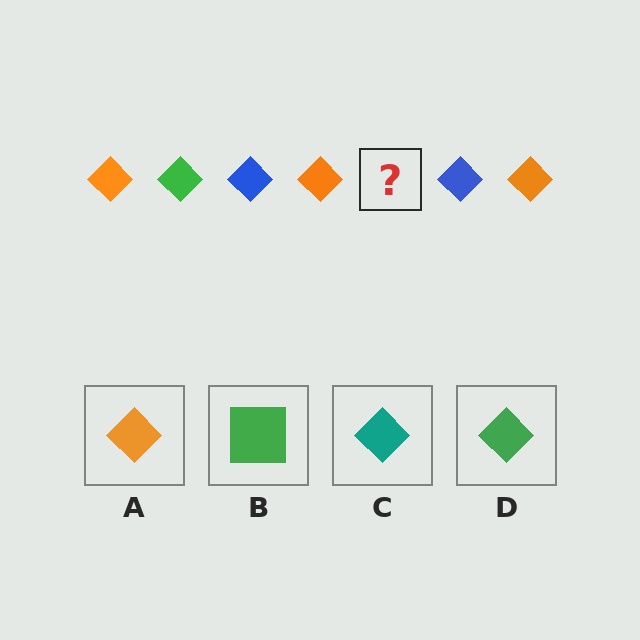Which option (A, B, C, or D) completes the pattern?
D.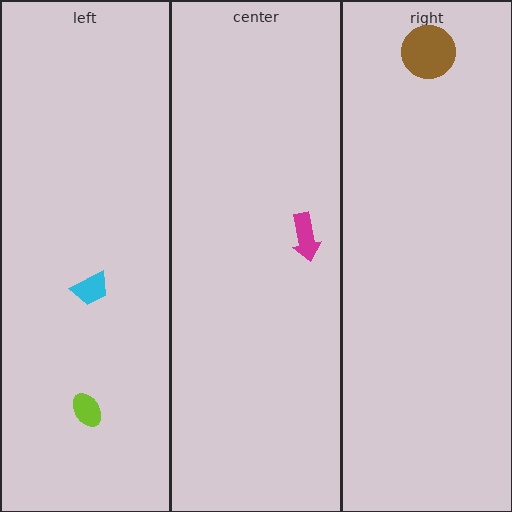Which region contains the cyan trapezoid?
The left region.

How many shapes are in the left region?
2.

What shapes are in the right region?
The brown circle.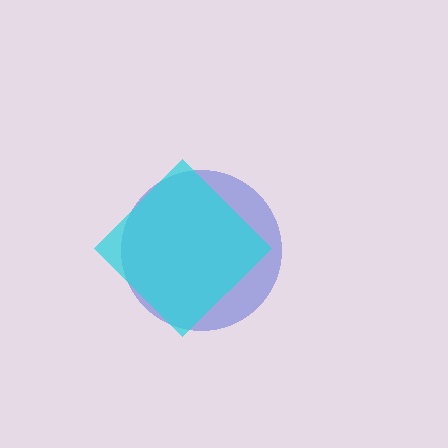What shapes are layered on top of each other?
The layered shapes are: a blue circle, a cyan diamond.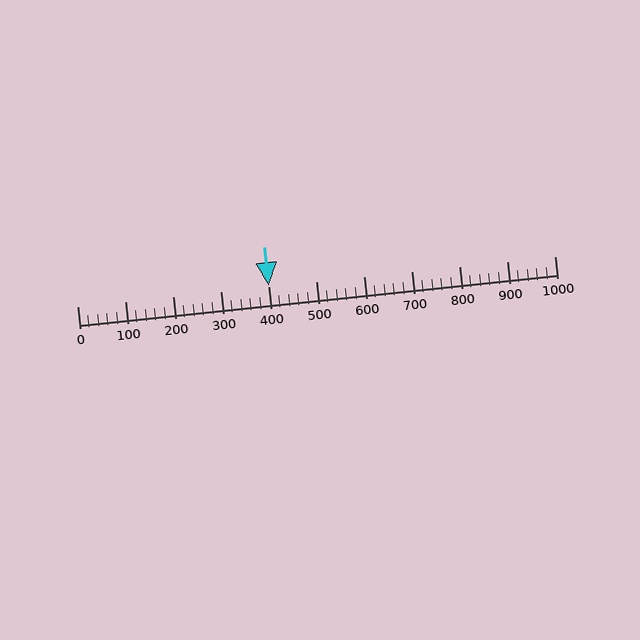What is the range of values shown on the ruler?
The ruler shows values from 0 to 1000.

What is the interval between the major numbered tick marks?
The major tick marks are spaced 100 units apart.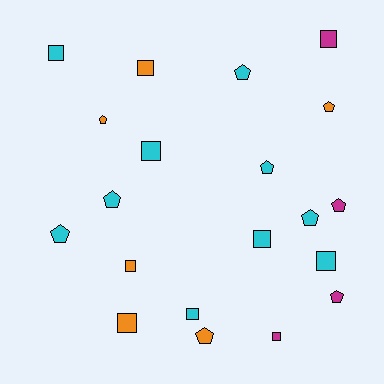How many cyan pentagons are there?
There are 5 cyan pentagons.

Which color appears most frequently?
Cyan, with 10 objects.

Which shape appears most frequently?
Square, with 10 objects.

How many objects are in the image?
There are 20 objects.